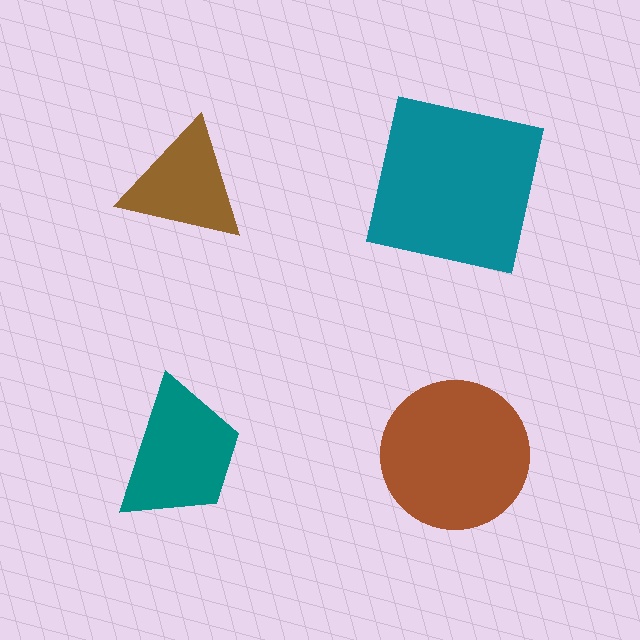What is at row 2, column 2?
A brown circle.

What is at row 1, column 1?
A brown triangle.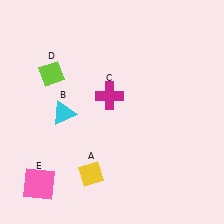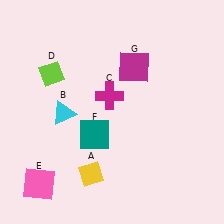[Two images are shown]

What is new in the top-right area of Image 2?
A magenta square (G) was added in the top-right area of Image 2.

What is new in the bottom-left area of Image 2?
A teal square (F) was added in the bottom-left area of Image 2.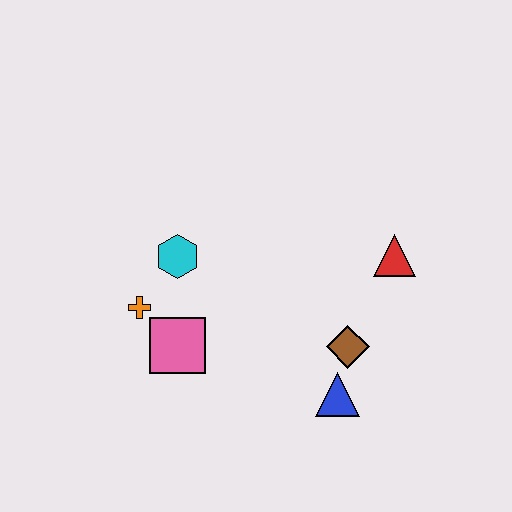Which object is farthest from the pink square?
The red triangle is farthest from the pink square.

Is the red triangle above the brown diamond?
Yes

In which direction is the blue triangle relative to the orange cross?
The blue triangle is to the right of the orange cross.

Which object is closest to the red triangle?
The brown diamond is closest to the red triangle.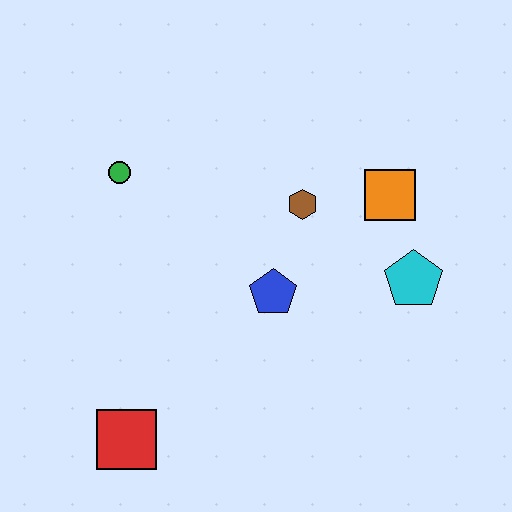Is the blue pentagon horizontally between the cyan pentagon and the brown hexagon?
No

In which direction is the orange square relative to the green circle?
The orange square is to the right of the green circle.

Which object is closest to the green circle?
The brown hexagon is closest to the green circle.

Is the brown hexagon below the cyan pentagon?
No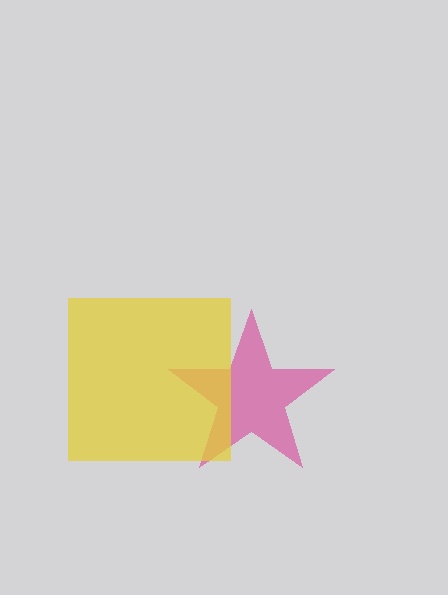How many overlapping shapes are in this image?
There are 2 overlapping shapes in the image.